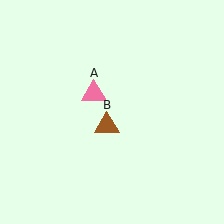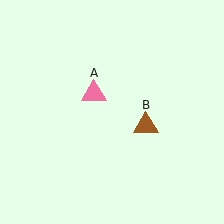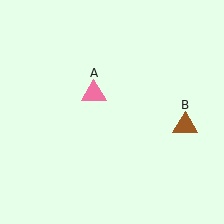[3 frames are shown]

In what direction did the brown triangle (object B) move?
The brown triangle (object B) moved right.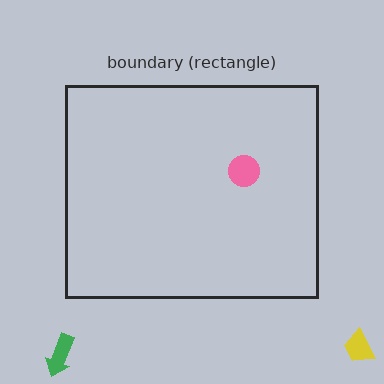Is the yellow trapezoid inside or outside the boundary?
Outside.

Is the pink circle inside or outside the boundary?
Inside.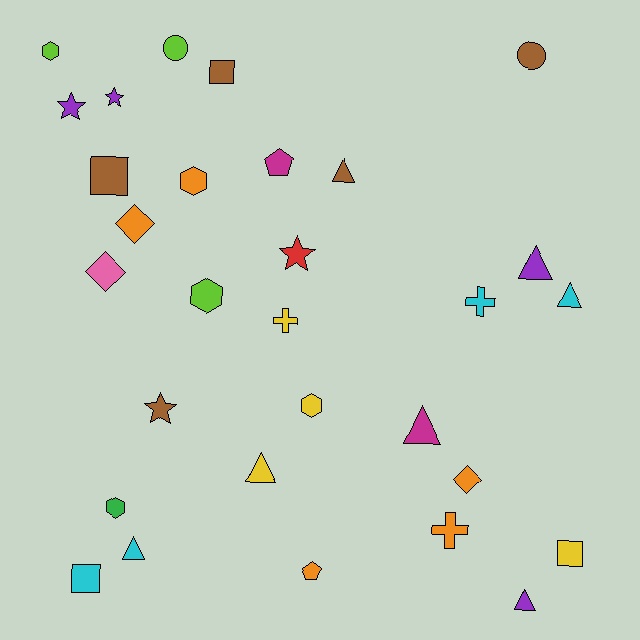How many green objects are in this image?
There is 1 green object.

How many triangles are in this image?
There are 7 triangles.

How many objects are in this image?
There are 30 objects.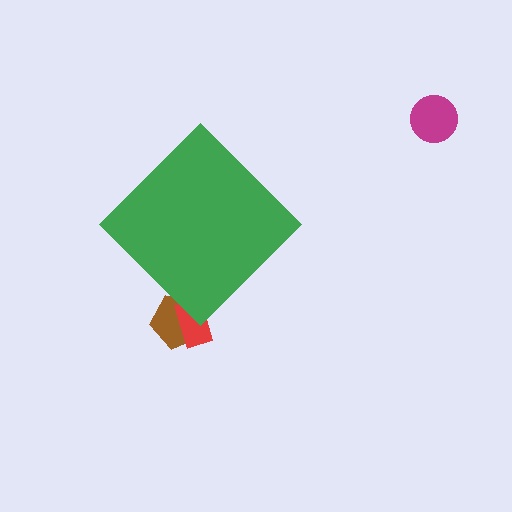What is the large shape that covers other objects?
A green diamond.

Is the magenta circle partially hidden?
No, the magenta circle is fully visible.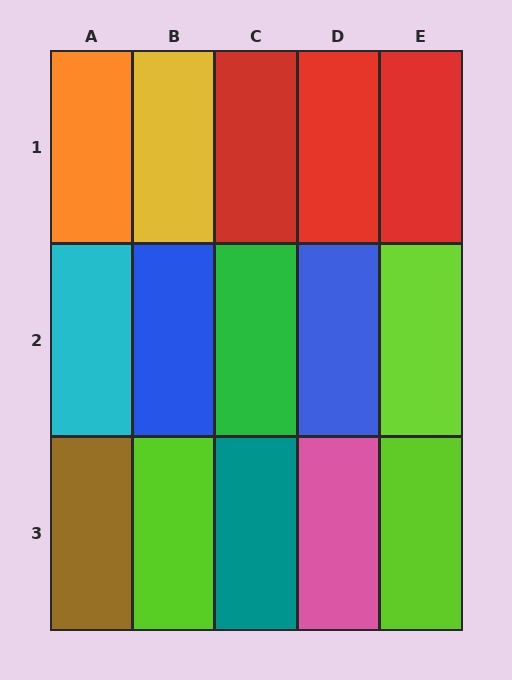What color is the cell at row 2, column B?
Blue.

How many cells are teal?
1 cell is teal.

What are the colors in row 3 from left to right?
Brown, lime, teal, pink, lime.